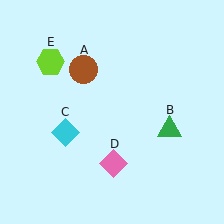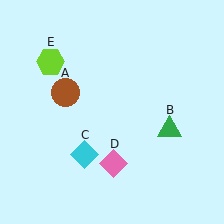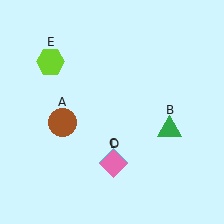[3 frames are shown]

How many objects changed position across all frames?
2 objects changed position: brown circle (object A), cyan diamond (object C).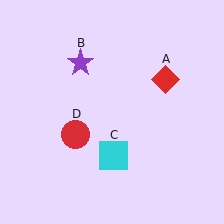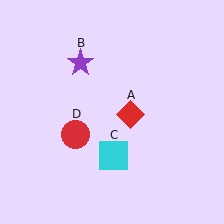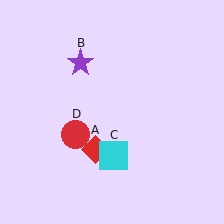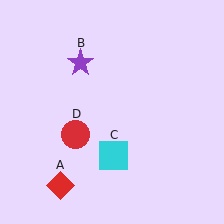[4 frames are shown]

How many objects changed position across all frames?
1 object changed position: red diamond (object A).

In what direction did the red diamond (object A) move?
The red diamond (object A) moved down and to the left.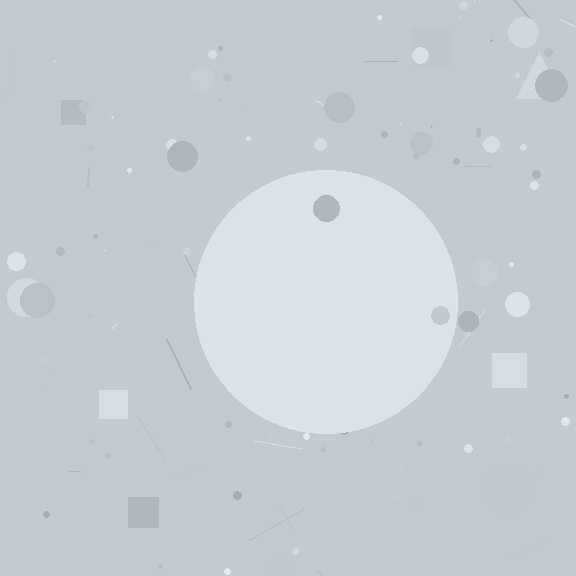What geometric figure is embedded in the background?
A circle is embedded in the background.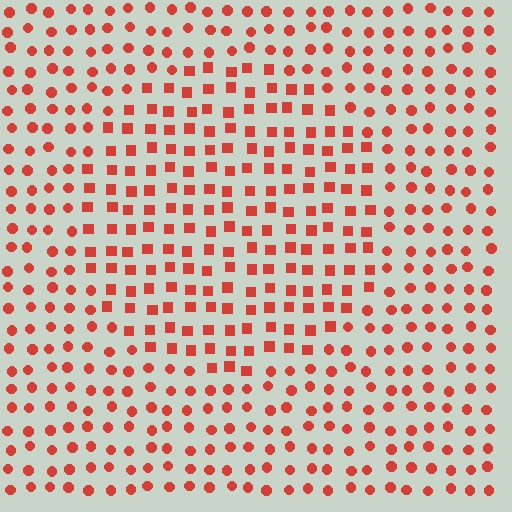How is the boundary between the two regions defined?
The boundary is defined by a change in element shape: squares inside vs. circles outside. All elements share the same color and spacing.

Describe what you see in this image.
The image is filled with small red elements arranged in a uniform grid. A circle-shaped region contains squares, while the surrounding area contains circles. The boundary is defined purely by the change in element shape.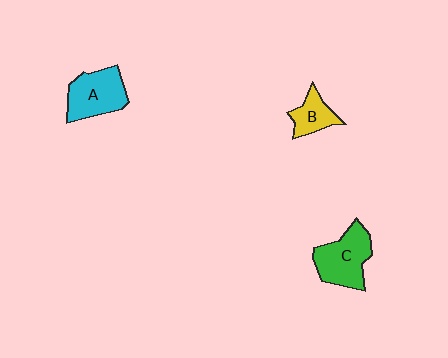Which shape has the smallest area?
Shape B (yellow).